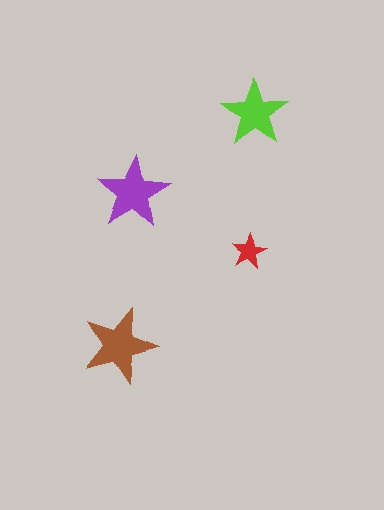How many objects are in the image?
There are 4 objects in the image.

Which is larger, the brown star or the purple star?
The brown one.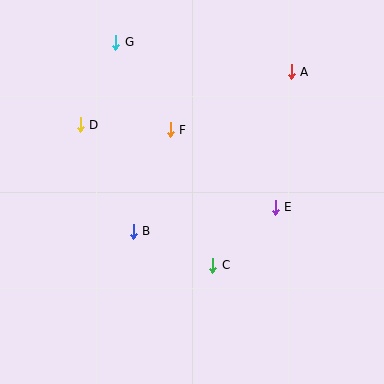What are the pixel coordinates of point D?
Point D is at (80, 125).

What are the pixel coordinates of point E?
Point E is at (275, 207).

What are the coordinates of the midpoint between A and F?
The midpoint between A and F is at (231, 101).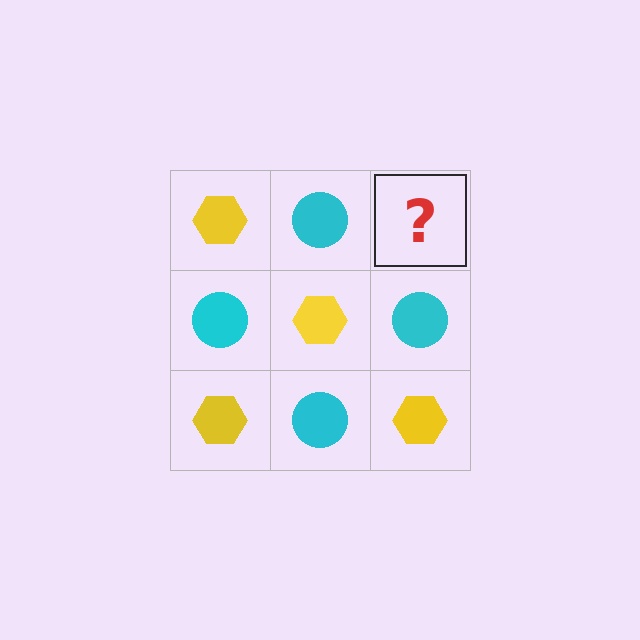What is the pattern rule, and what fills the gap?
The rule is that it alternates yellow hexagon and cyan circle in a checkerboard pattern. The gap should be filled with a yellow hexagon.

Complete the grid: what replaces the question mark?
The question mark should be replaced with a yellow hexagon.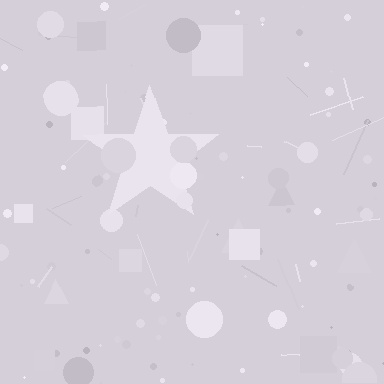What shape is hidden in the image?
A star is hidden in the image.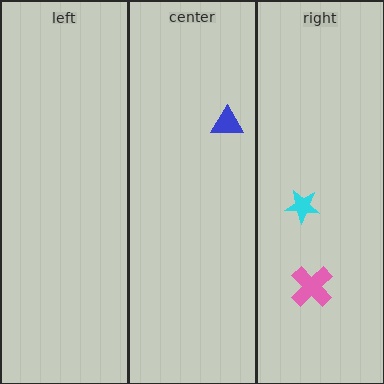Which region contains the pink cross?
The right region.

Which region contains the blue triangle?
The center region.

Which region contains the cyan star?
The right region.